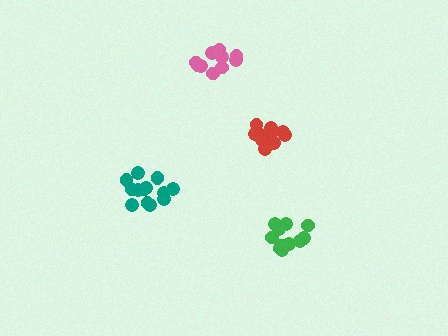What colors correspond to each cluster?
The clusters are colored: teal, red, green, pink.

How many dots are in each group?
Group 1: 14 dots, Group 2: 13 dots, Group 3: 14 dots, Group 4: 11 dots (52 total).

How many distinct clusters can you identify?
There are 4 distinct clusters.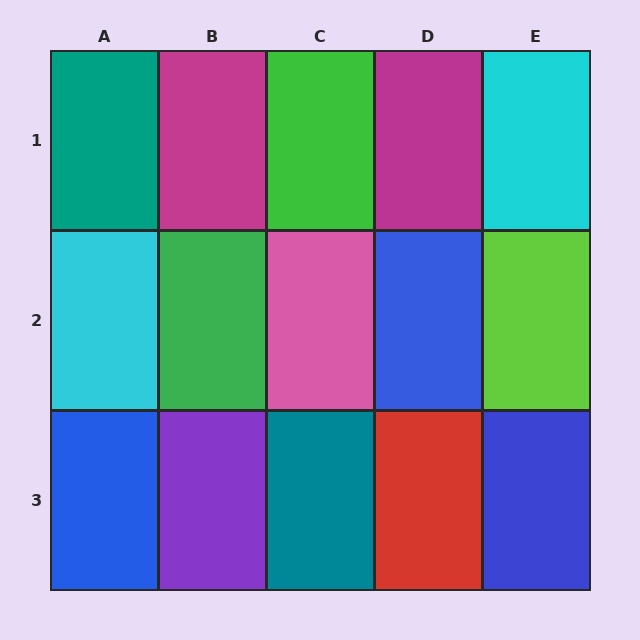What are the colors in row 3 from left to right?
Blue, purple, teal, red, blue.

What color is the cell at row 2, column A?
Cyan.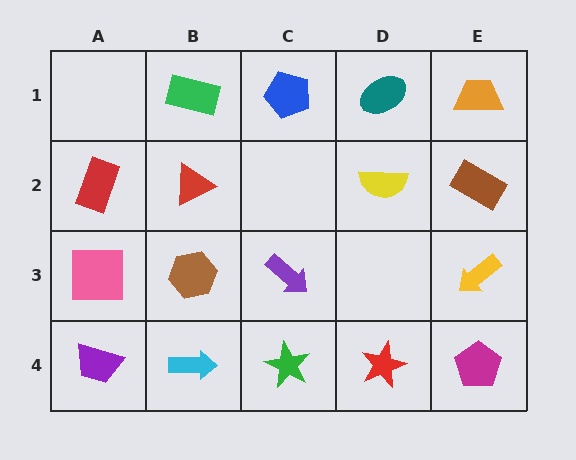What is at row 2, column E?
A brown rectangle.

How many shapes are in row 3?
4 shapes.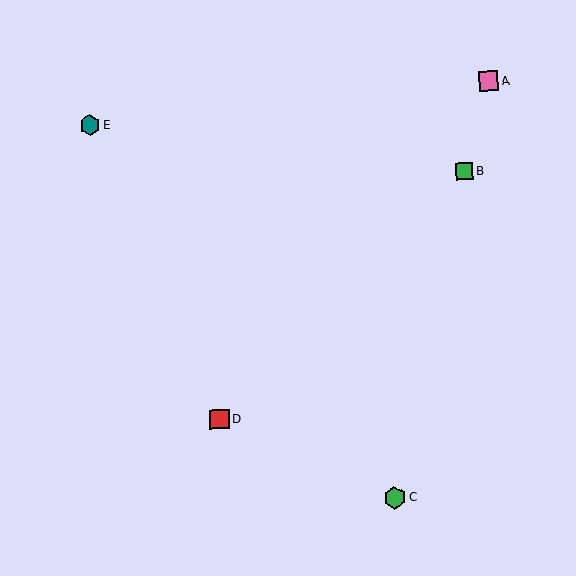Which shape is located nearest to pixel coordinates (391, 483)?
The green hexagon (labeled C) at (395, 498) is nearest to that location.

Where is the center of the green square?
The center of the green square is at (464, 171).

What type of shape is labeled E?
Shape E is a teal hexagon.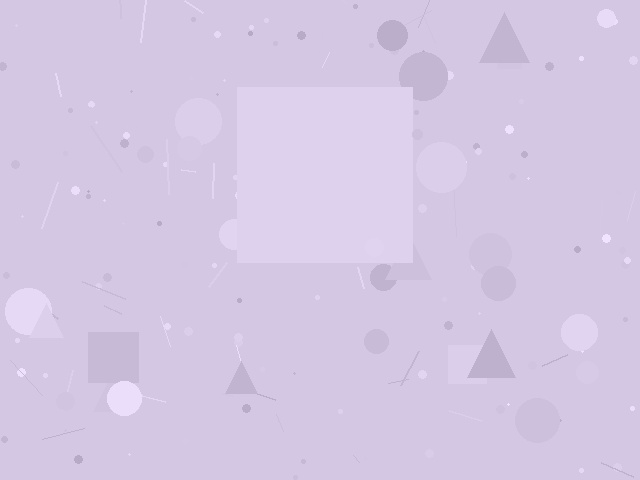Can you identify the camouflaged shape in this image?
The camouflaged shape is a square.